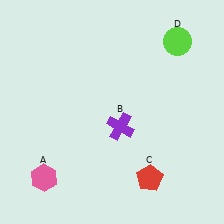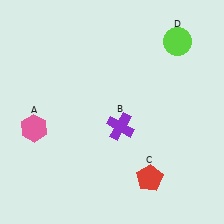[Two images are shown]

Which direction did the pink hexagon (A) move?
The pink hexagon (A) moved up.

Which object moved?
The pink hexagon (A) moved up.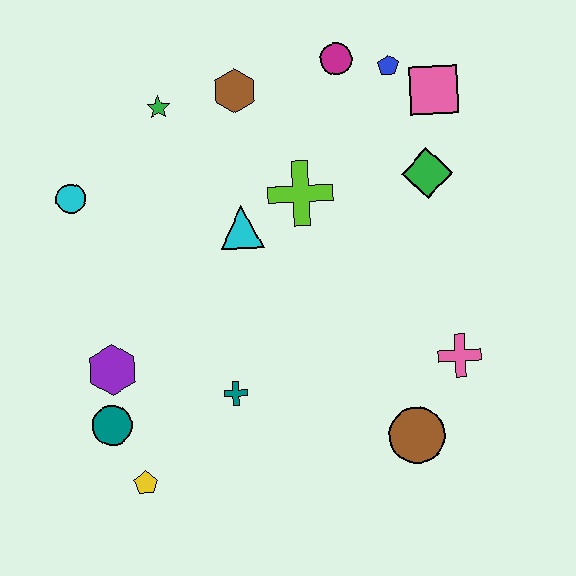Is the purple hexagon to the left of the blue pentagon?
Yes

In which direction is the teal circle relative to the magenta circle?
The teal circle is below the magenta circle.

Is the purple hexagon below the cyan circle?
Yes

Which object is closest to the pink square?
The blue pentagon is closest to the pink square.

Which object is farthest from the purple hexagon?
The pink square is farthest from the purple hexagon.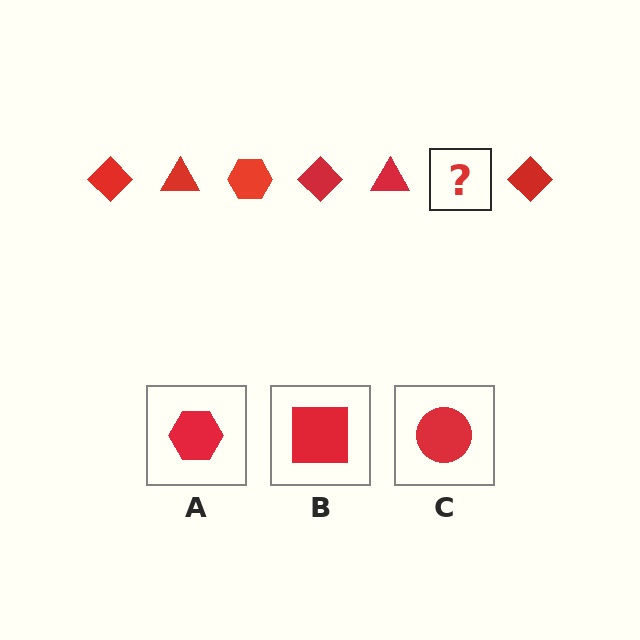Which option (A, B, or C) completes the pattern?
A.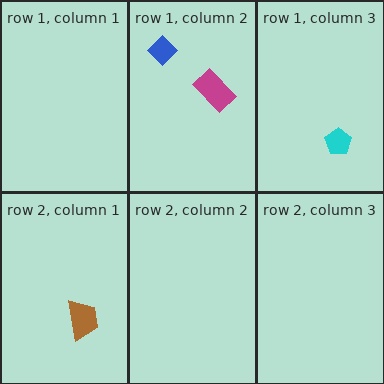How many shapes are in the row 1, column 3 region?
1.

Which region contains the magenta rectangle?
The row 1, column 2 region.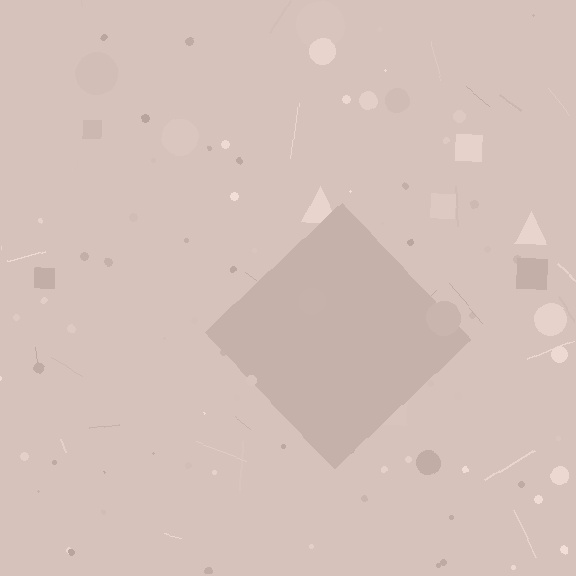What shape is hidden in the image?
A diamond is hidden in the image.